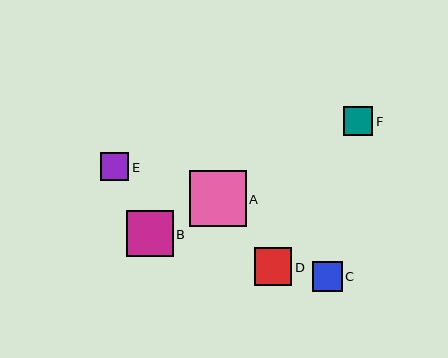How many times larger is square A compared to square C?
Square A is approximately 1.9 times the size of square C.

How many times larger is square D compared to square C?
Square D is approximately 1.3 times the size of square C.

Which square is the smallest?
Square E is the smallest with a size of approximately 28 pixels.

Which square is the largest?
Square A is the largest with a size of approximately 56 pixels.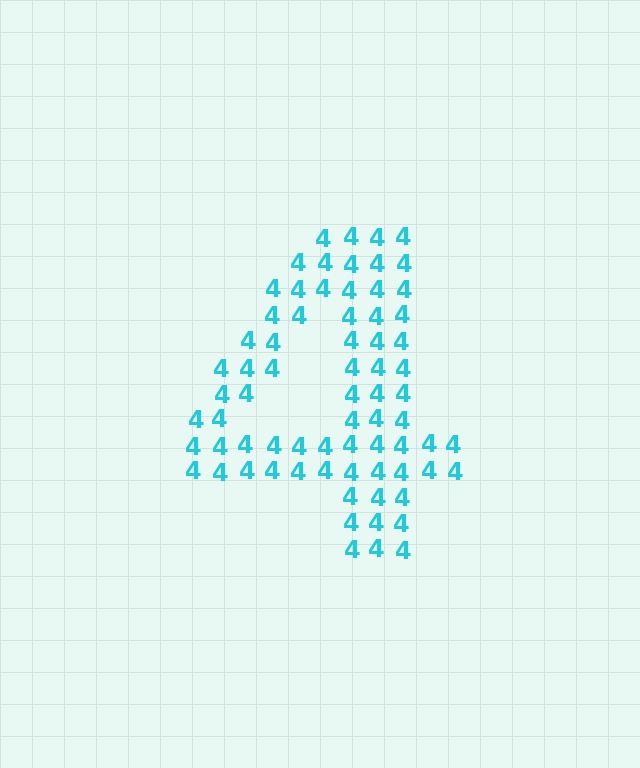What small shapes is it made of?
It is made of small digit 4's.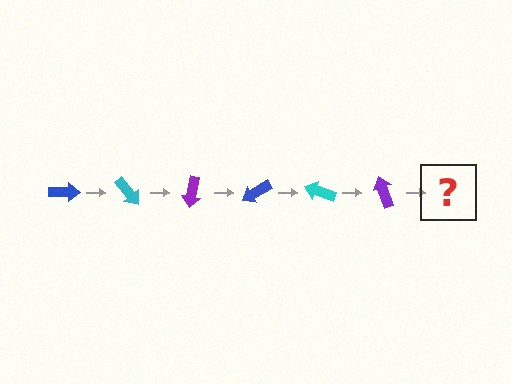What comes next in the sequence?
The next element should be a blue arrow, rotated 300 degrees from the start.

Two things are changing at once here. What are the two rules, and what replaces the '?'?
The two rules are that it rotates 50 degrees each step and the color cycles through blue, cyan, and purple. The '?' should be a blue arrow, rotated 300 degrees from the start.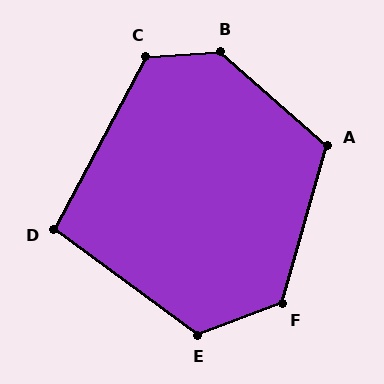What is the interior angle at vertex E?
Approximately 123 degrees (obtuse).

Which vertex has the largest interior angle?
B, at approximately 135 degrees.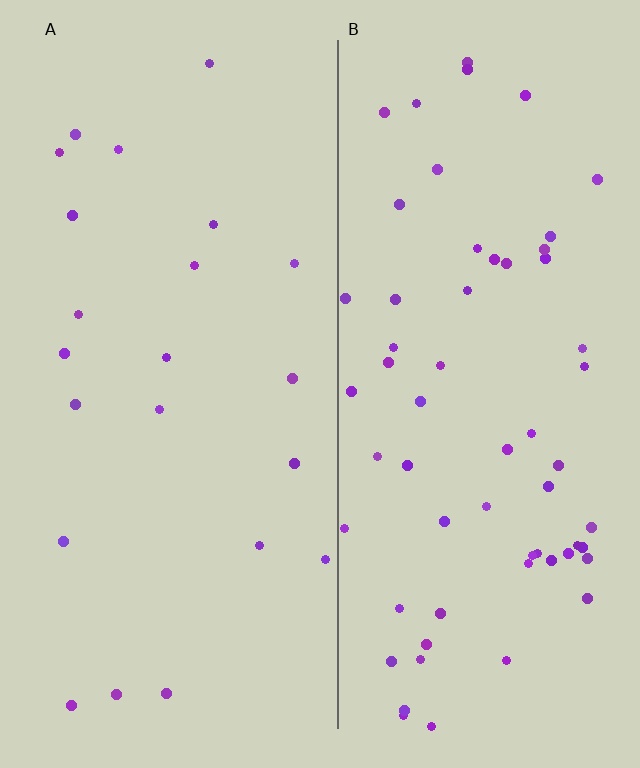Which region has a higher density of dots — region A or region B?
B (the right).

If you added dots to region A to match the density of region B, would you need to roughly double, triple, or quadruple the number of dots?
Approximately triple.